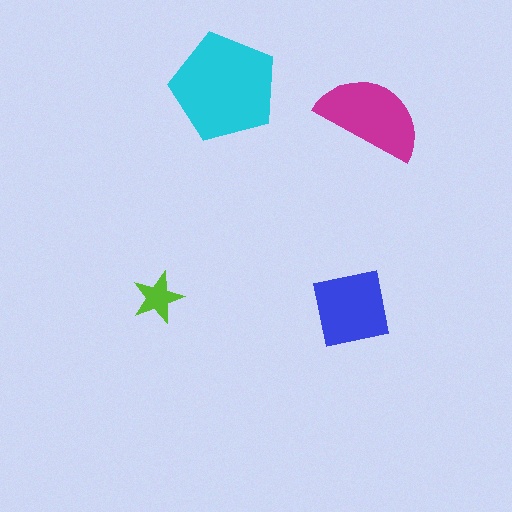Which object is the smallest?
The lime star.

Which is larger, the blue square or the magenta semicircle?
The magenta semicircle.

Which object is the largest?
The cyan pentagon.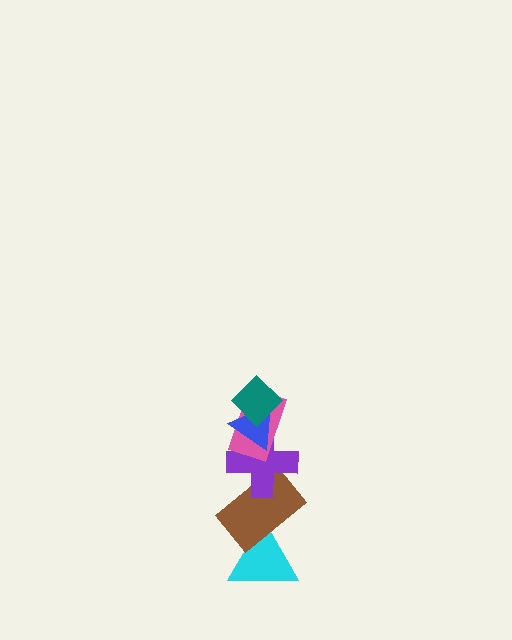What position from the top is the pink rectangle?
The pink rectangle is 3rd from the top.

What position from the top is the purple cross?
The purple cross is 4th from the top.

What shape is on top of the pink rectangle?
The blue triangle is on top of the pink rectangle.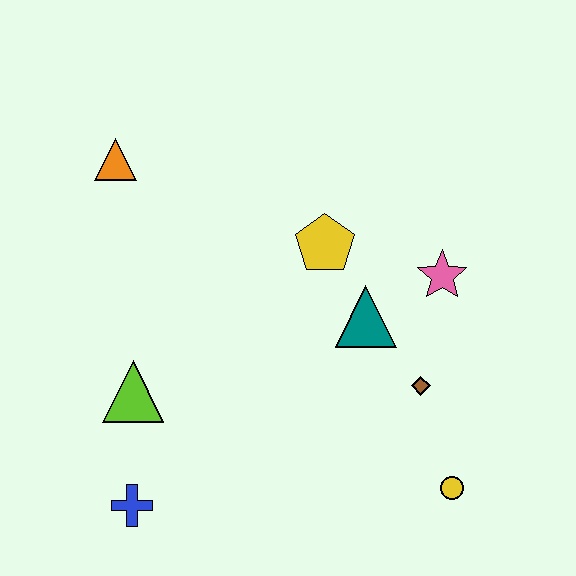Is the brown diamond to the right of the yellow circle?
No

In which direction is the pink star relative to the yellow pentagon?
The pink star is to the right of the yellow pentagon.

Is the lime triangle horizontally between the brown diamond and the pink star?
No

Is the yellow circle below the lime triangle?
Yes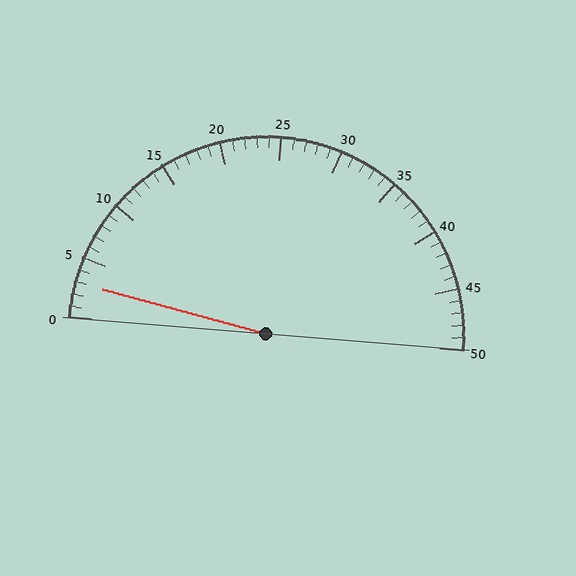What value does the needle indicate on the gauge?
The needle indicates approximately 3.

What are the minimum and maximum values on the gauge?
The gauge ranges from 0 to 50.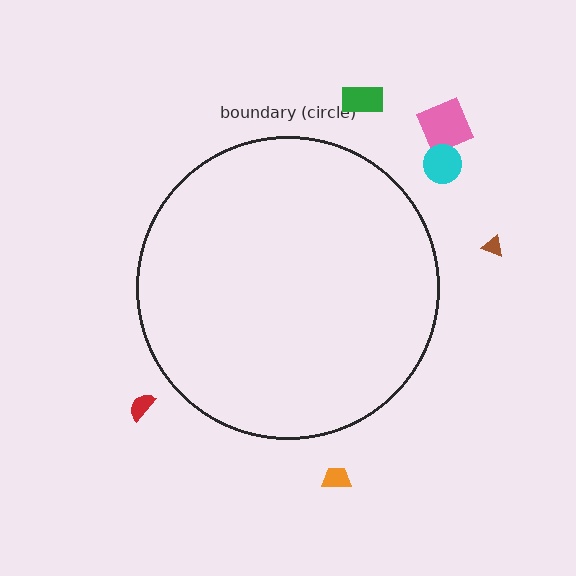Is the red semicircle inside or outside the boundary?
Outside.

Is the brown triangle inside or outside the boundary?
Outside.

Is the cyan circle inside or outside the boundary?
Outside.